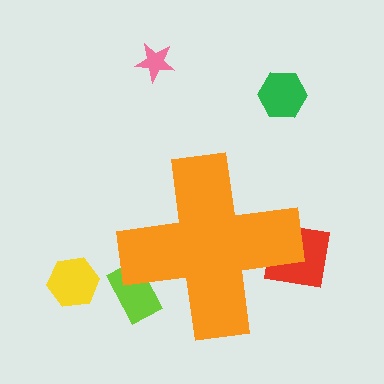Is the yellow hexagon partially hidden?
No, the yellow hexagon is fully visible.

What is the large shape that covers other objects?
An orange cross.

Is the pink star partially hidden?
No, the pink star is fully visible.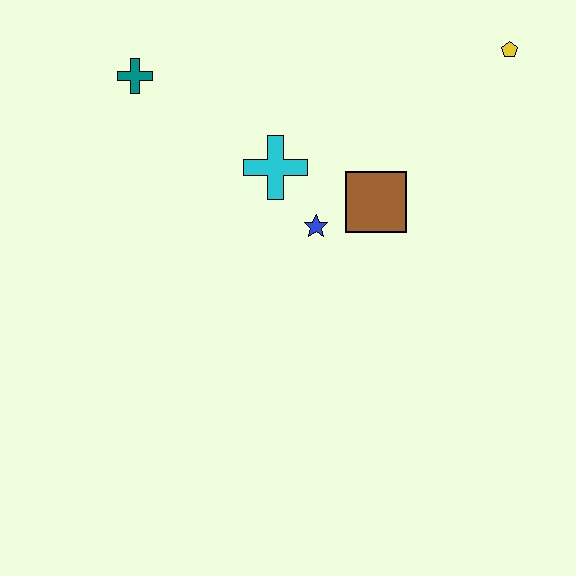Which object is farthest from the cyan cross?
The yellow pentagon is farthest from the cyan cross.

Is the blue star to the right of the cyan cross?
Yes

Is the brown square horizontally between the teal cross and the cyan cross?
No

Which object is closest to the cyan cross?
The blue star is closest to the cyan cross.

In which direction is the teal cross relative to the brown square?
The teal cross is to the left of the brown square.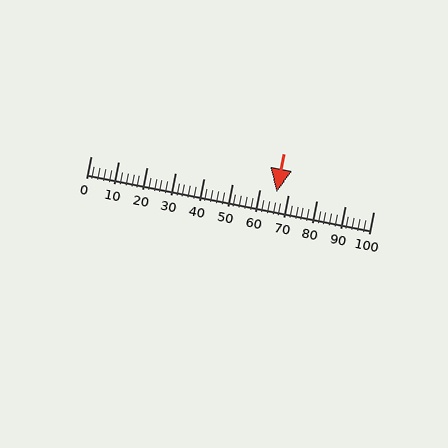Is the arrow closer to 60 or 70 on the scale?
The arrow is closer to 70.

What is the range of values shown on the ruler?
The ruler shows values from 0 to 100.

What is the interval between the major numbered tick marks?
The major tick marks are spaced 10 units apart.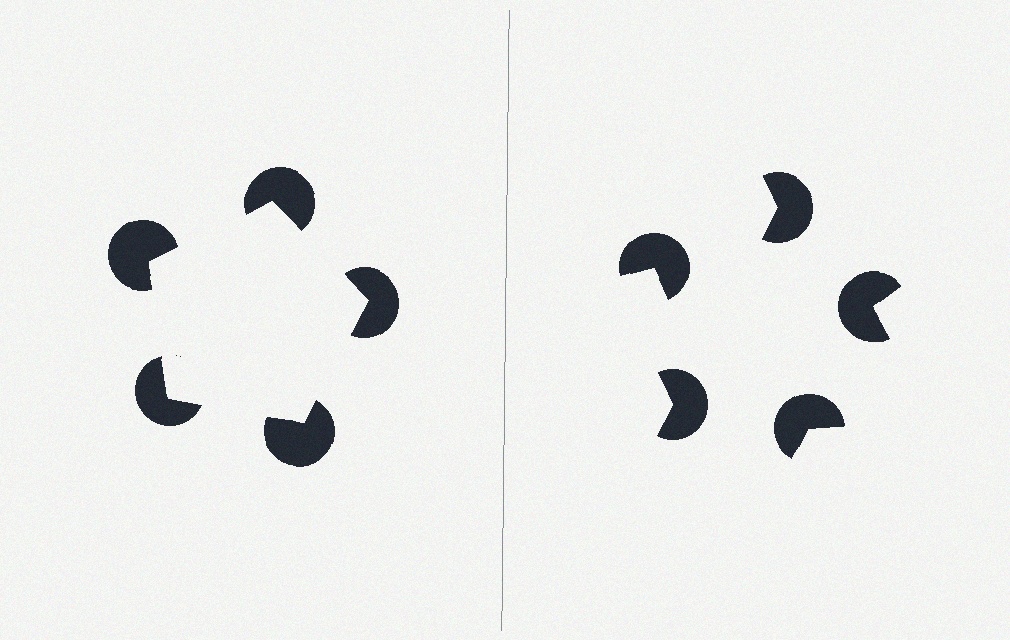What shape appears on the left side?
An illusory pentagon.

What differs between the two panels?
The pac-man discs are positioned identically on both sides; only the wedge orientations differ. On the left they align to a pentagon; on the right they are misaligned.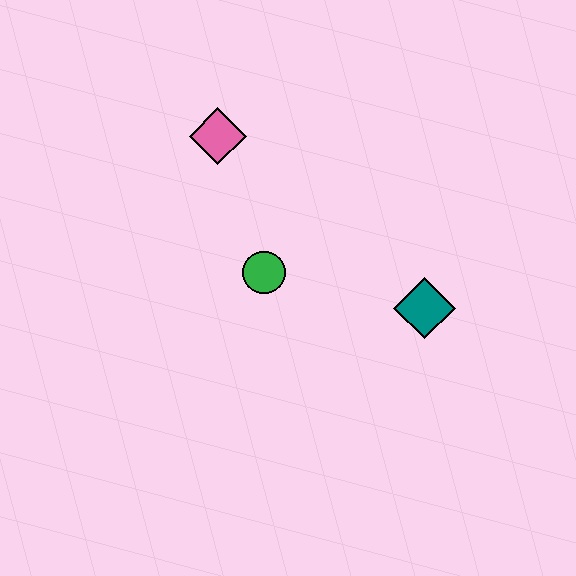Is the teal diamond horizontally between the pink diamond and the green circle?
No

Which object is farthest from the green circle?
The teal diamond is farthest from the green circle.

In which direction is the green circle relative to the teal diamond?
The green circle is to the left of the teal diamond.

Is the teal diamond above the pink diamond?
No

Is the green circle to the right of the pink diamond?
Yes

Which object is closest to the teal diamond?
The green circle is closest to the teal diamond.